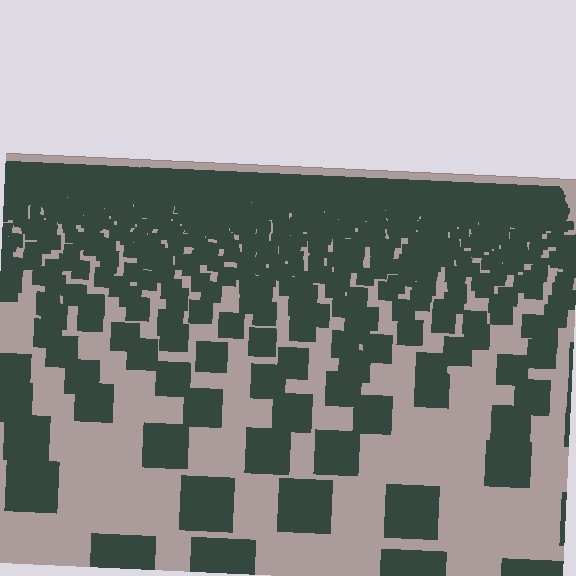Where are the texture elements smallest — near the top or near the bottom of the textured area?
Near the top.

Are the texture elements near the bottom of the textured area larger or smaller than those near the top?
Larger. Near the bottom, elements are closer to the viewer and appear at a bigger on-screen size.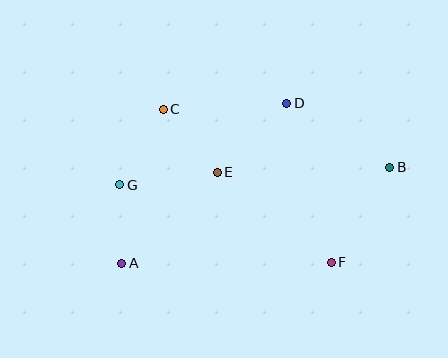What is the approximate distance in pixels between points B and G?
The distance between B and G is approximately 271 pixels.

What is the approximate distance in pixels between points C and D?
The distance between C and D is approximately 124 pixels.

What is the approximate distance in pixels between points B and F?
The distance between B and F is approximately 111 pixels.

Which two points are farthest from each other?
Points A and B are farthest from each other.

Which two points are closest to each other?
Points A and G are closest to each other.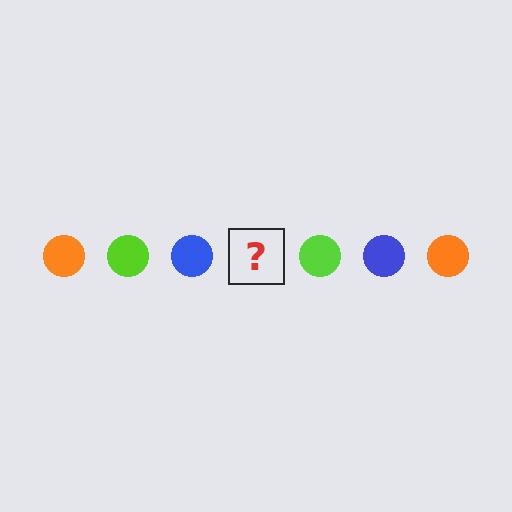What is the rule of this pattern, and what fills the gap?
The rule is that the pattern cycles through orange, lime, blue circles. The gap should be filled with an orange circle.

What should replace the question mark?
The question mark should be replaced with an orange circle.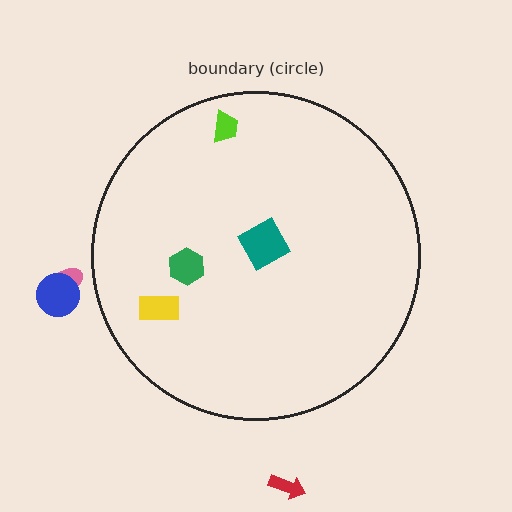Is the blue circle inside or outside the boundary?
Outside.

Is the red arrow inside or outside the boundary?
Outside.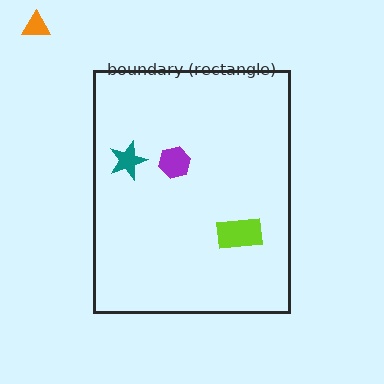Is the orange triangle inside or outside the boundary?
Outside.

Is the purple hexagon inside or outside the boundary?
Inside.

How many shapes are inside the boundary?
3 inside, 1 outside.